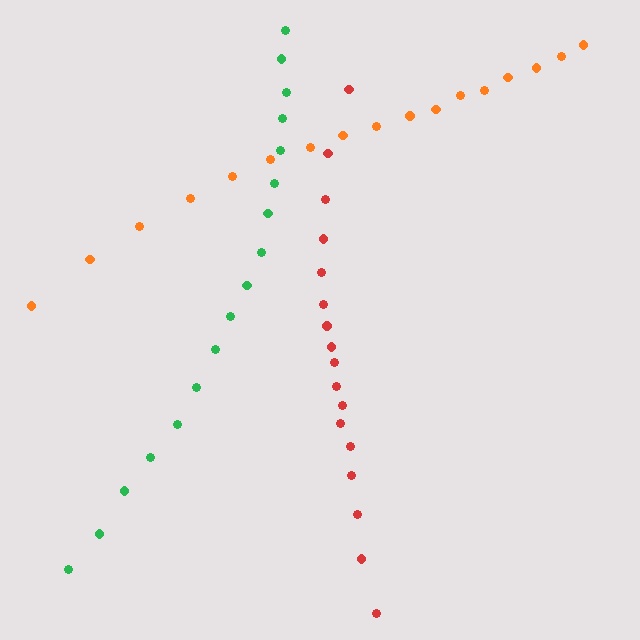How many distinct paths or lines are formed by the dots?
There are 3 distinct paths.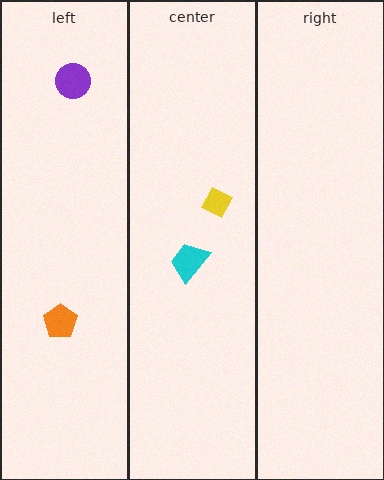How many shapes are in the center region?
2.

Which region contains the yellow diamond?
The center region.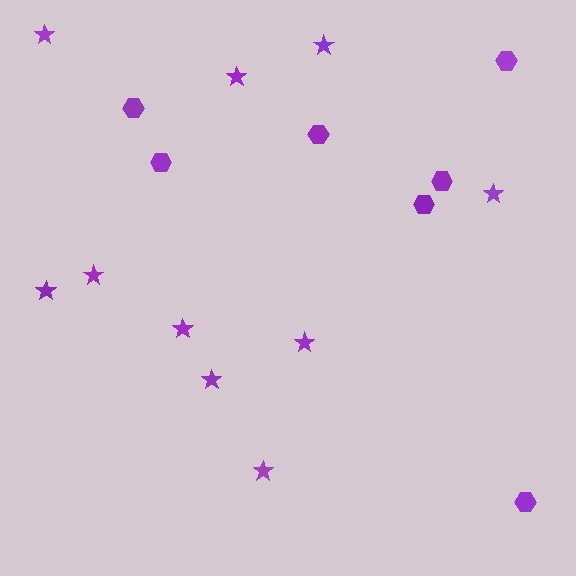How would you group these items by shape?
There are 2 groups: one group of hexagons (7) and one group of stars (10).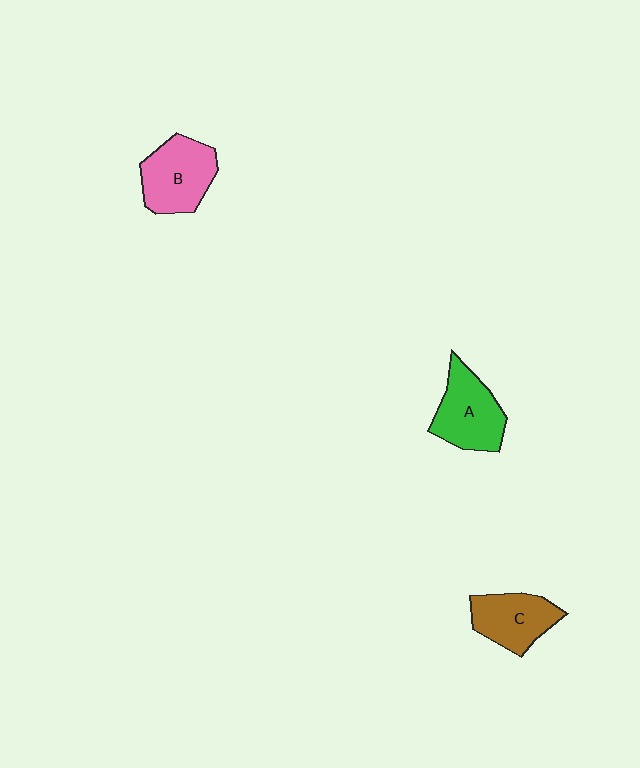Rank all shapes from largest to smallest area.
From largest to smallest: B (pink), A (green), C (brown).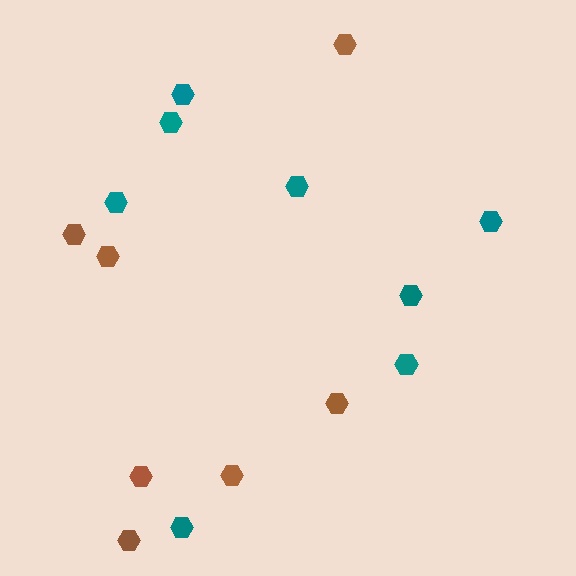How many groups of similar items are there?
There are 2 groups: one group of teal hexagons (8) and one group of brown hexagons (7).